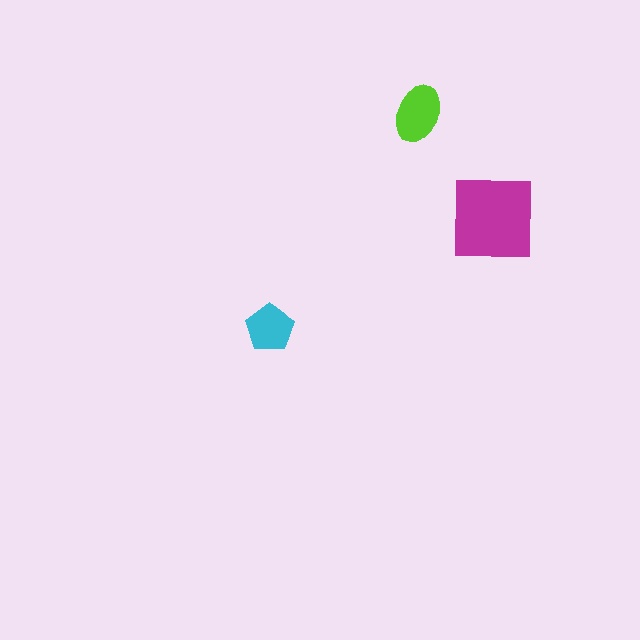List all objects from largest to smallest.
The magenta square, the lime ellipse, the cyan pentagon.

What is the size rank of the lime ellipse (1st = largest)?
2nd.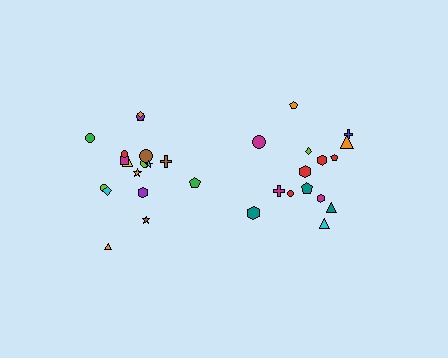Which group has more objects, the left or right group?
The left group.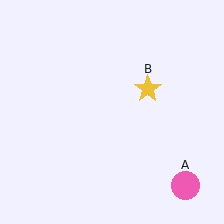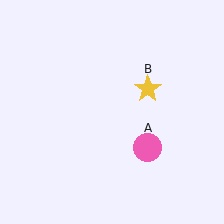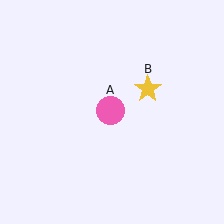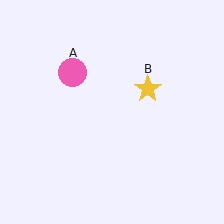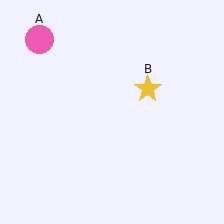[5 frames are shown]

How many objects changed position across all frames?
1 object changed position: pink circle (object A).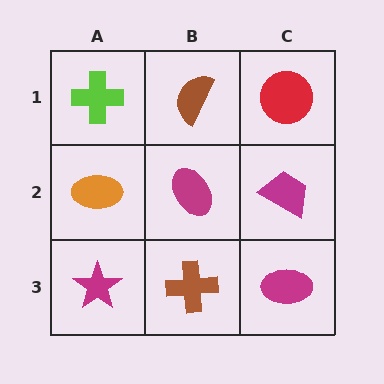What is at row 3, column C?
A magenta ellipse.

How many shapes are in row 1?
3 shapes.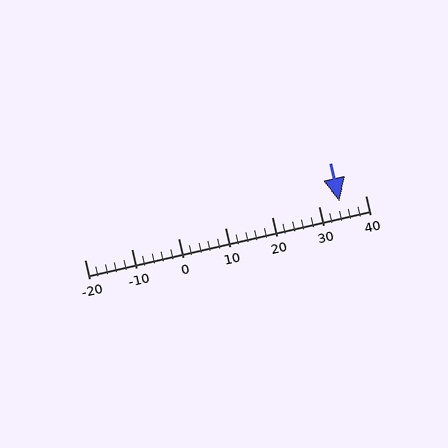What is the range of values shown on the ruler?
The ruler shows values from -20 to 40.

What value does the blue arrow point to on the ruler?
The blue arrow points to approximately 34.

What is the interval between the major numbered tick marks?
The major tick marks are spaced 10 units apart.